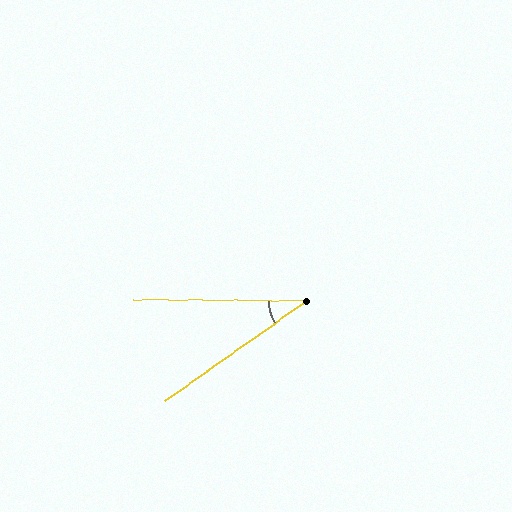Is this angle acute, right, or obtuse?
It is acute.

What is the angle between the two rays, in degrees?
Approximately 36 degrees.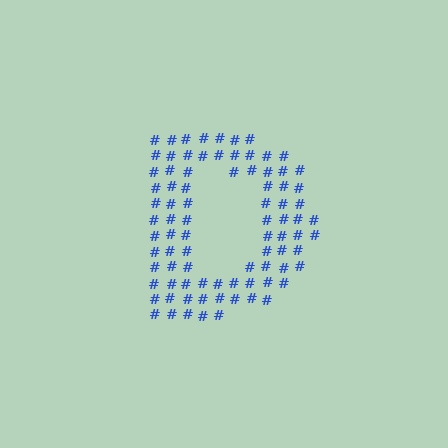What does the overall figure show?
The overall figure shows the letter D.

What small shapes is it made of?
It is made of small hash symbols.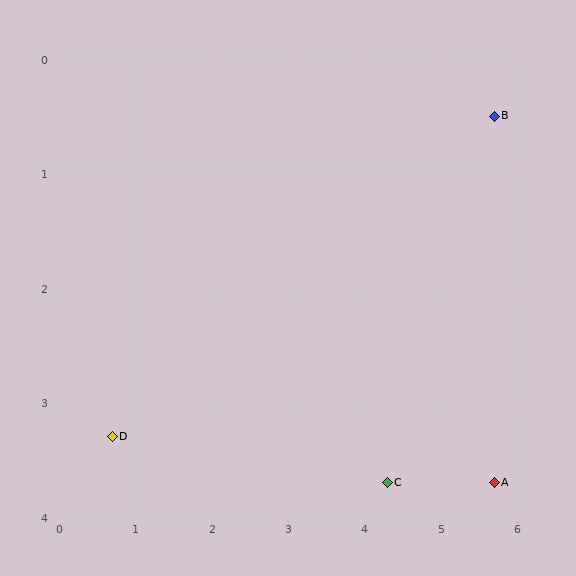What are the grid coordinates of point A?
Point A is at approximately (5.7, 3.7).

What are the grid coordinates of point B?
Point B is at approximately (5.7, 0.5).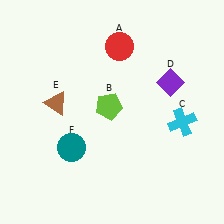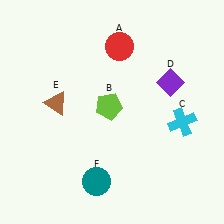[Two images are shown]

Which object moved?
The teal circle (F) moved down.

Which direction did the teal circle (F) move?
The teal circle (F) moved down.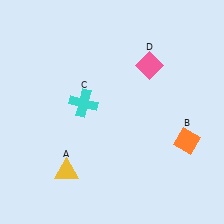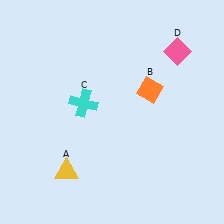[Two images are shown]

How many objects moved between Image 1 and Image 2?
2 objects moved between the two images.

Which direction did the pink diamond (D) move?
The pink diamond (D) moved right.